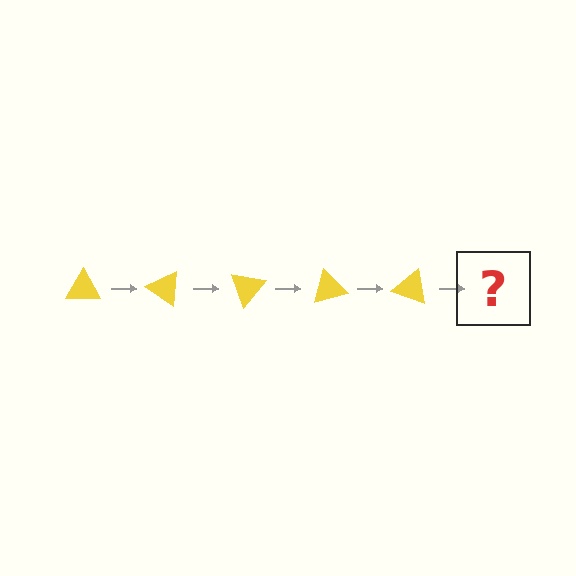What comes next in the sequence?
The next element should be a yellow triangle rotated 175 degrees.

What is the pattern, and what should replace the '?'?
The pattern is that the triangle rotates 35 degrees each step. The '?' should be a yellow triangle rotated 175 degrees.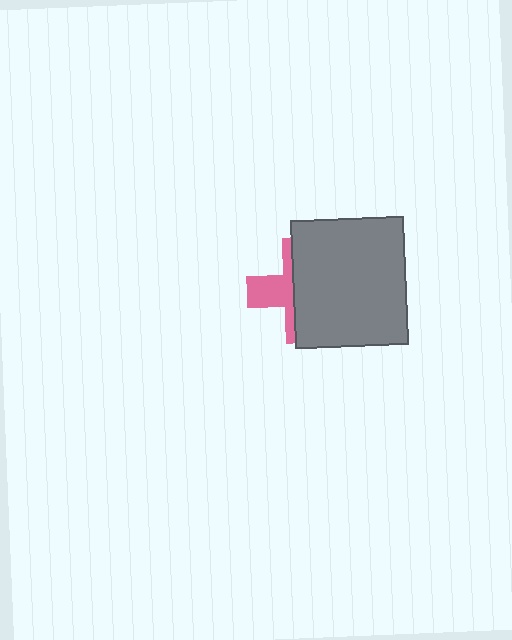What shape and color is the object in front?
The object in front is a gray rectangle.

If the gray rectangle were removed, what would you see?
You would see the complete pink cross.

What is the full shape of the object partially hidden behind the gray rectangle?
The partially hidden object is a pink cross.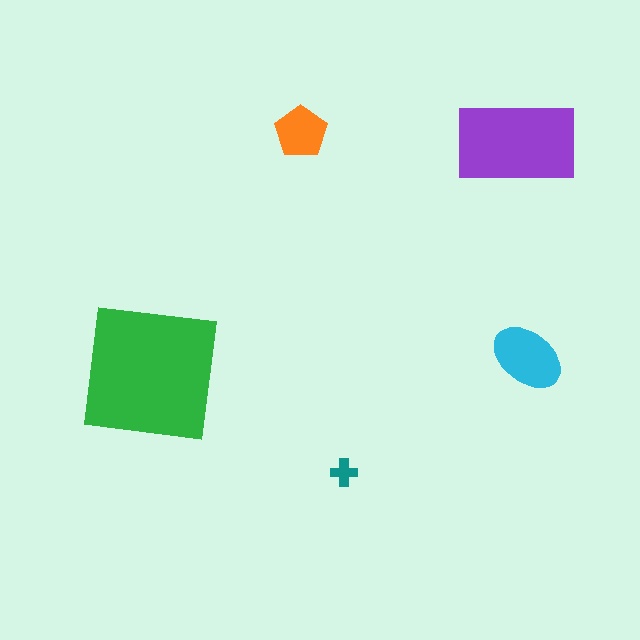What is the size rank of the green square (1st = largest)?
1st.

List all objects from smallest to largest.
The teal cross, the orange pentagon, the cyan ellipse, the purple rectangle, the green square.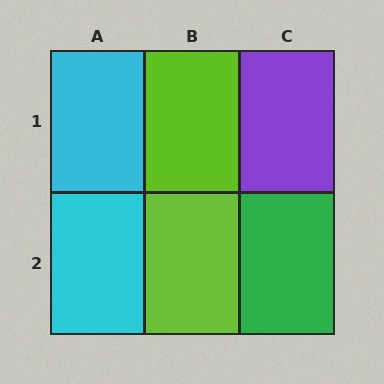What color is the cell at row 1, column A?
Cyan.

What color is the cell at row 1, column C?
Purple.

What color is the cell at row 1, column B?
Lime.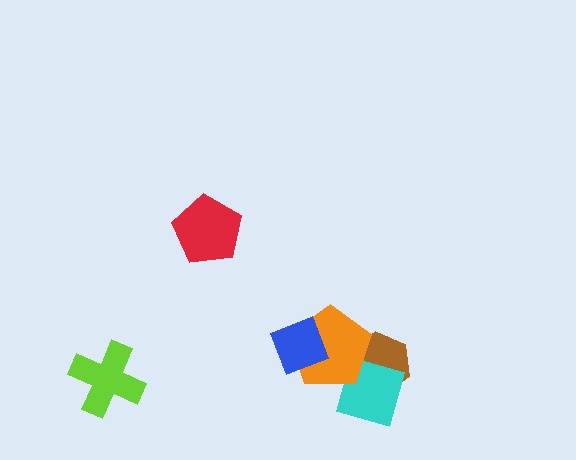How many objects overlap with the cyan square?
2 objects overlap with the cyan square.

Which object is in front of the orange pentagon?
The blue diamond is in front of the orange pentagon.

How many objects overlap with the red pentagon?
0 objects overlap with the red pentagon.